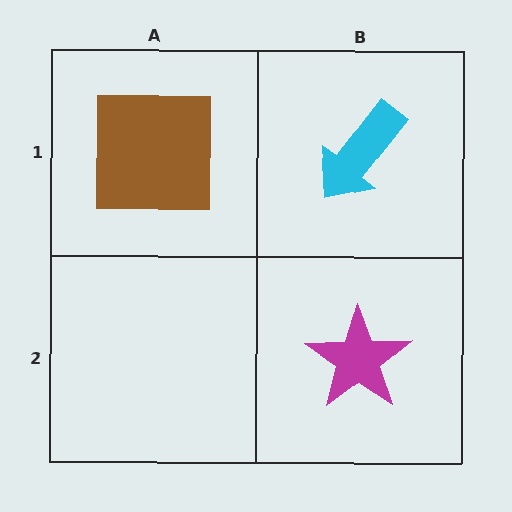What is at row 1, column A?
A brown square.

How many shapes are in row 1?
2 shapes.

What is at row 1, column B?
A cyan arrow.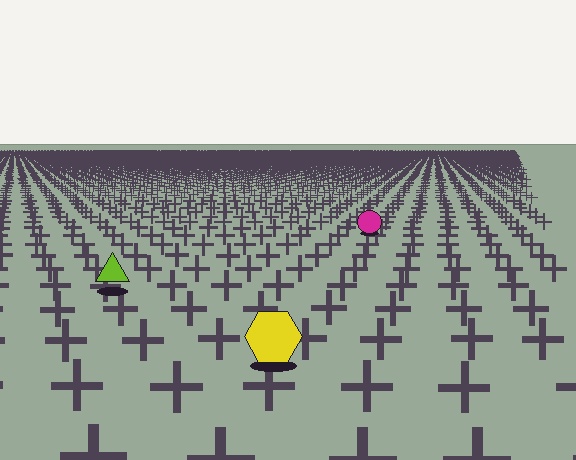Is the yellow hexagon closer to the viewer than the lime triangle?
Yes. The yellow hexagon is closer — you can tell from the texture gradient: the ground texture is coarser near it.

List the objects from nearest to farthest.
From nearest to farthest: the yellow hexagon, the lime triangle, the magenta circle.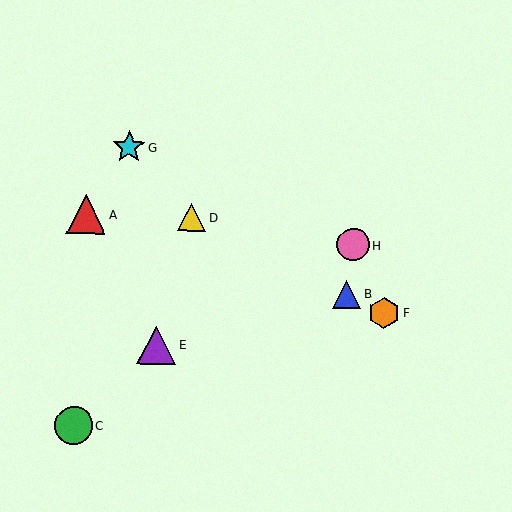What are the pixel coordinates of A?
Object A is at (86, 214).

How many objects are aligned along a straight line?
3 objects (B, D, F) are aligned along a straight line.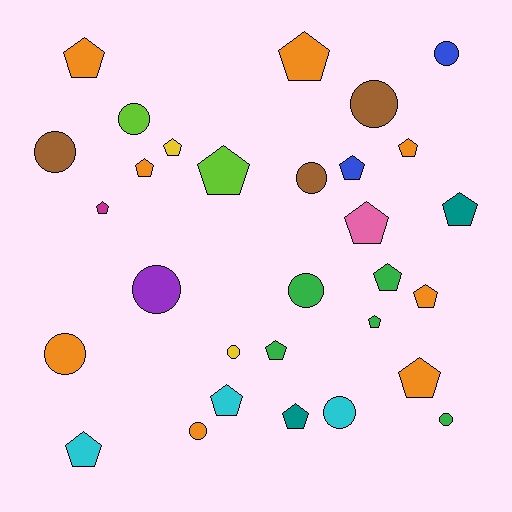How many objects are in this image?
There are 30 objects.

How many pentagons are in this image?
There are 18 pentagons.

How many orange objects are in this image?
There are 8 orange objects.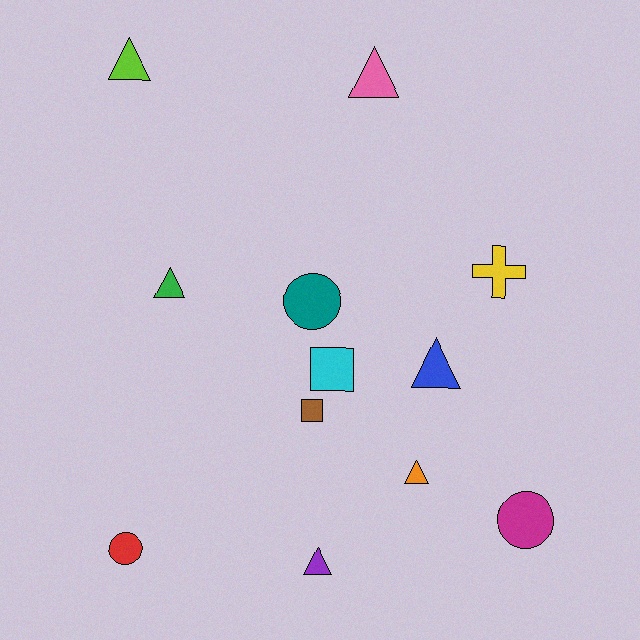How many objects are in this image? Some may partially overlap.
There are 12 objects.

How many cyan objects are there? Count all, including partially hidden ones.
There is 1 cyan object.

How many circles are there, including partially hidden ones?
There are 3 circles.